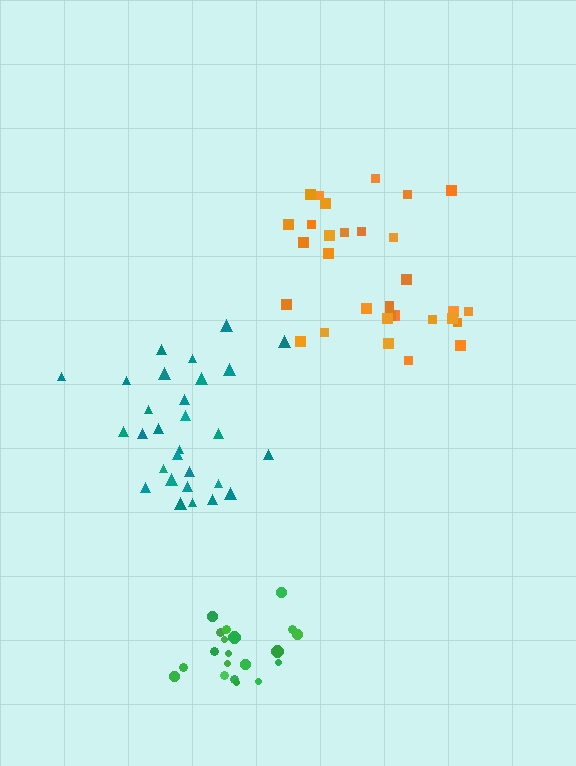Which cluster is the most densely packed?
Green.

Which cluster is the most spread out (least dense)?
Teal.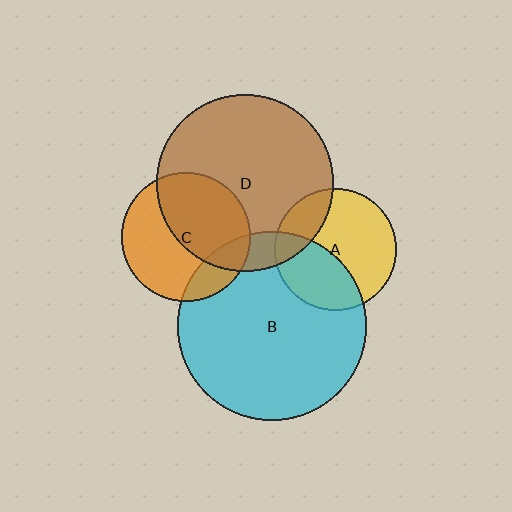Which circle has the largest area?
Circle B (cyan).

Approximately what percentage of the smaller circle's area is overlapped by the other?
Approximately 40%.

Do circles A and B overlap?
Yes.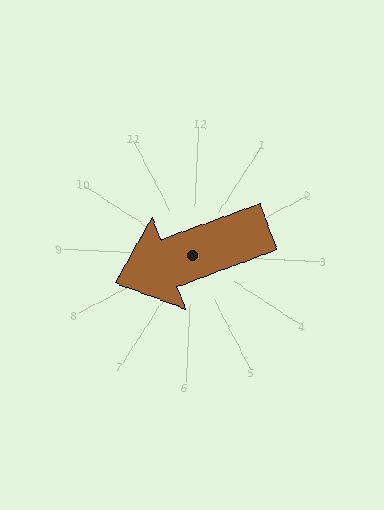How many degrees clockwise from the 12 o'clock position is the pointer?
Approximately 247 degrees.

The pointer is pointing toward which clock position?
Roughly 8 o'clock.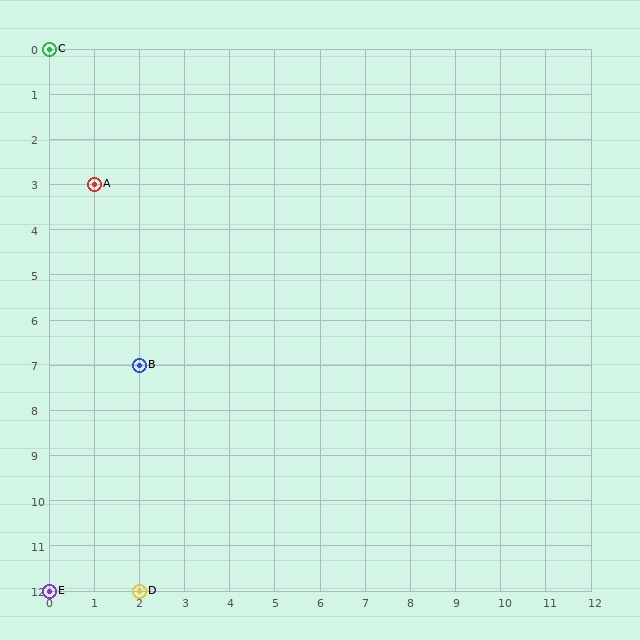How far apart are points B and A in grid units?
Points B and A are 1 column and 4 rows apart (about 4.1 grid units diagonally).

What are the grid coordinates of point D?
Point D is at grid coordinates (2, 12).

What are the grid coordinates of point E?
Point E is at grid coordinates (0, 12).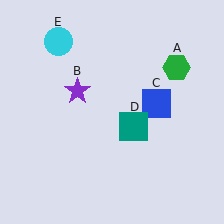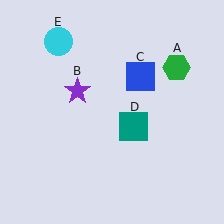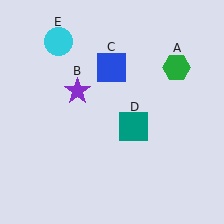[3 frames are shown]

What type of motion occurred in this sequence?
The blue square (object C) rotated counterclockwise around the center of the scene.